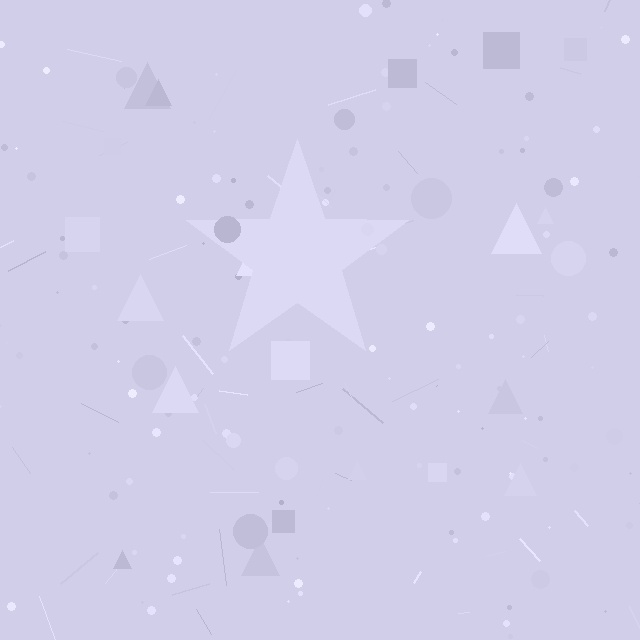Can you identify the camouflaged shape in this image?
The camouflaged shape is a star.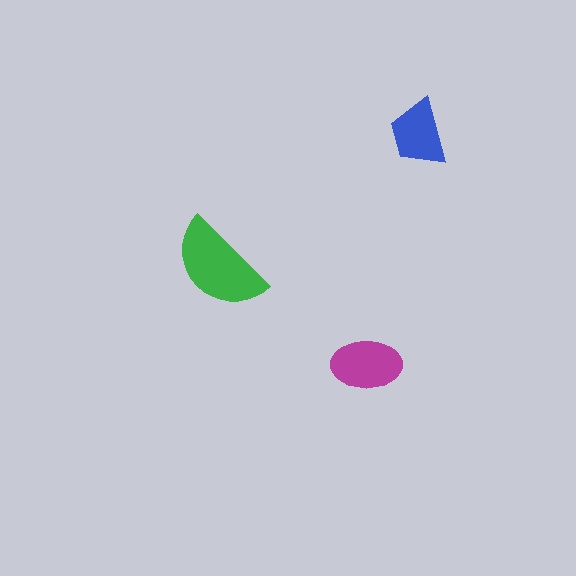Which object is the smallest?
The blue trapezoid.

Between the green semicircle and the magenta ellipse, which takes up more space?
The green semicircle.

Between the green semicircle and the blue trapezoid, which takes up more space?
The green semicircle.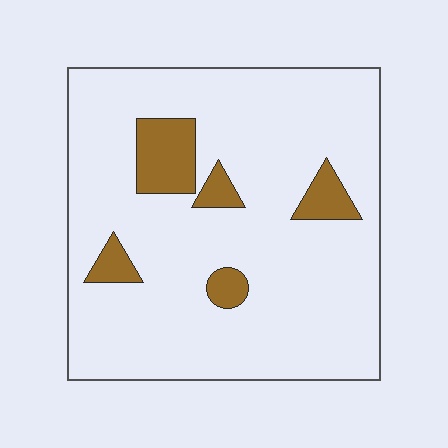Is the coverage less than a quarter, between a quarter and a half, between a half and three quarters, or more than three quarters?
Less than a quarter.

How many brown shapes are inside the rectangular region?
5.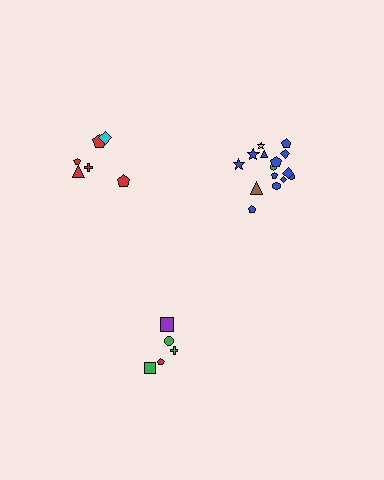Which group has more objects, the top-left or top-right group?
The top-right group.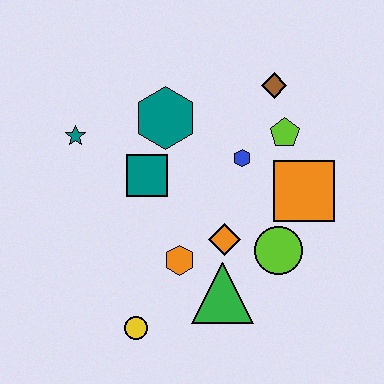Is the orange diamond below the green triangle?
No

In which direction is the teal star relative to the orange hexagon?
The teal star is above the orange hexagon.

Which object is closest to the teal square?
The teal hexagon is closest to the teal square.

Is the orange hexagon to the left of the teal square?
No